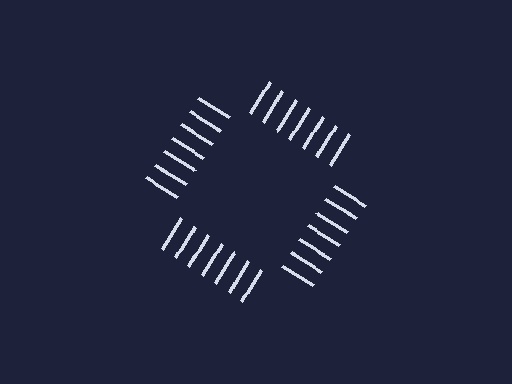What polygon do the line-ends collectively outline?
An illusory square — the line segments terminate on its edges but no continuous stroke is drawn.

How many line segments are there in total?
28 — 7 along each of the 4 edges.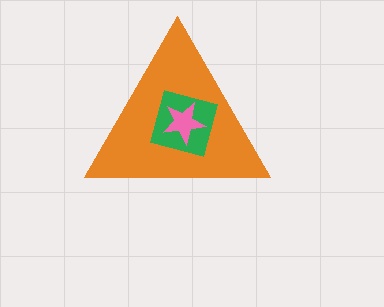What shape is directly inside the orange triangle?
The green square.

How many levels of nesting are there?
3.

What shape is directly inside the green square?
The pink star.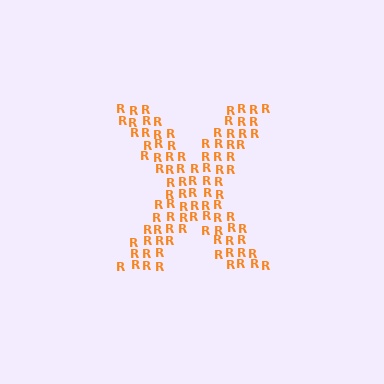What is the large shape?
The large shape is the letter X.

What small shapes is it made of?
It is made of small letter R's.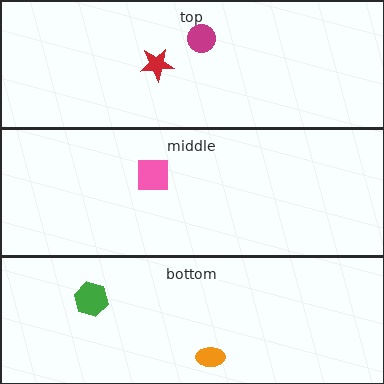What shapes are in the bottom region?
The orange ellipse, the green hexagon.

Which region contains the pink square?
The middle region.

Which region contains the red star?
The top region.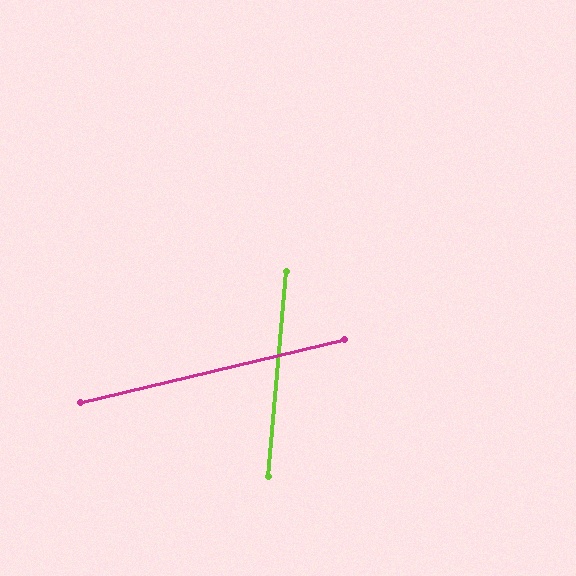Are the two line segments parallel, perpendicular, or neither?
Neither parallel nor perpendicular — they differ by about 72°.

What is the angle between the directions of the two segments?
Approximately 72 degrees.